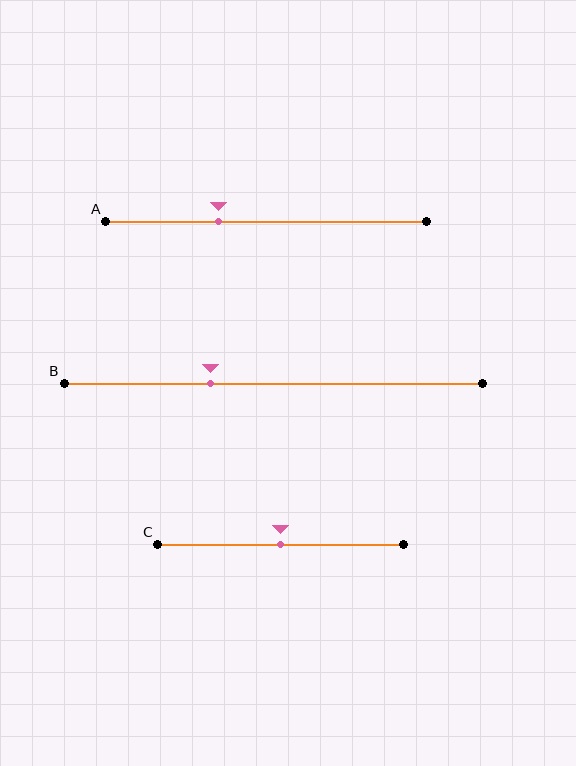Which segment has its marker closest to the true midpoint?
Segment C has its marker closest to the true midpoint.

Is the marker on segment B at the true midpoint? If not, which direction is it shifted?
No, the marker on segment B is shifted to the left by about 15% of the segment length.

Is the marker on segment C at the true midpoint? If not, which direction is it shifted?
Yes, the marker on segment C is at the true midpoint.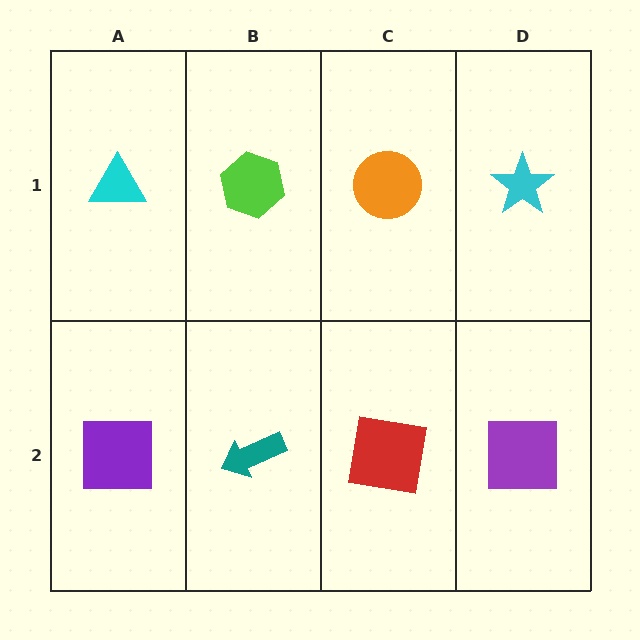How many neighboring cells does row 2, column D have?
2.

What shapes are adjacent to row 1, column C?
A red square (row 2, column C), a lime hexagon (row 1, column B), a cyan star (row 1, column D).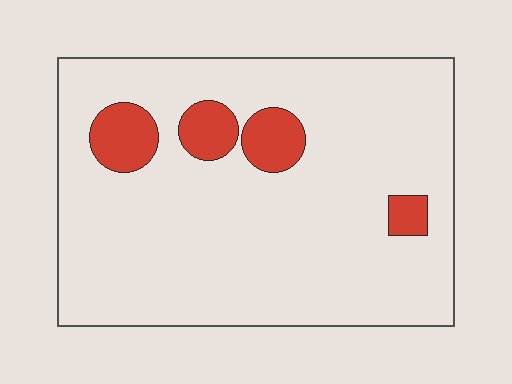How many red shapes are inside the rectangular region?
4.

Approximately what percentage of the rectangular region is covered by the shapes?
Approximately 10%.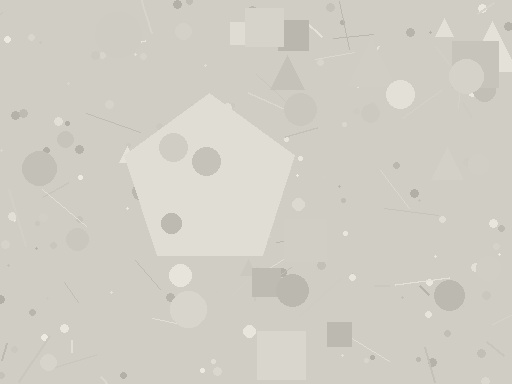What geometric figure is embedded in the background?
A pentagon is embedded in the background.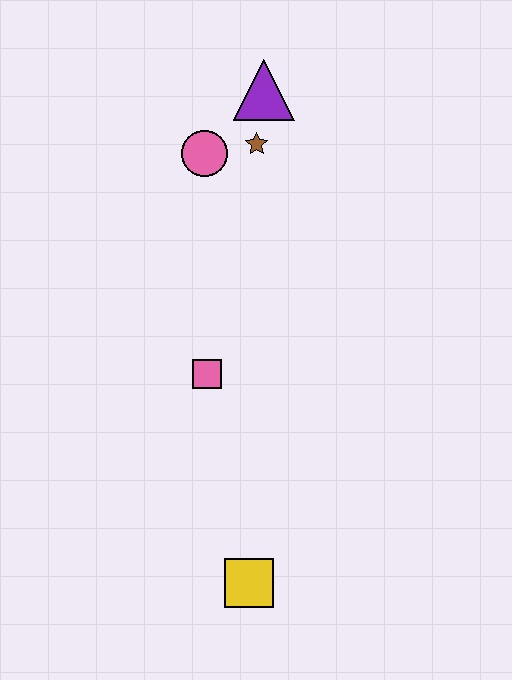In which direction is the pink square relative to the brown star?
The pink square is below the brown star.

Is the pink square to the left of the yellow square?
Yes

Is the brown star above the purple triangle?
No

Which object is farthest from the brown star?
The yellow square is farthest from the brown star.